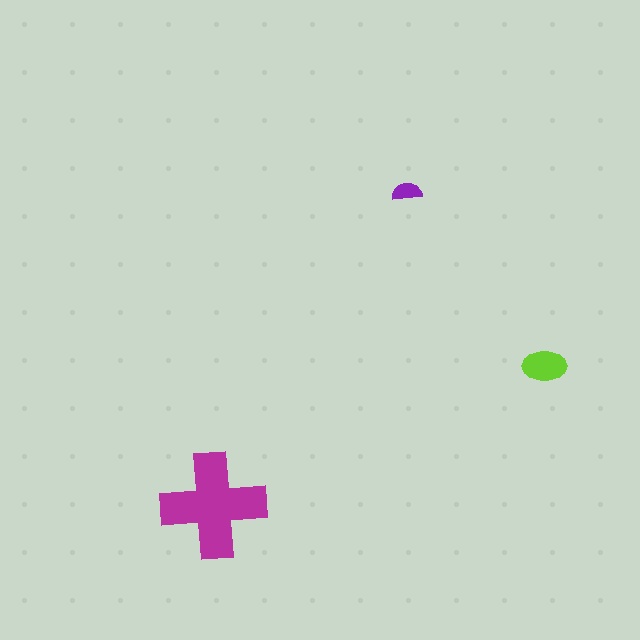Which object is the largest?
The magenta cross.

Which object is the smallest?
The purple semicircle.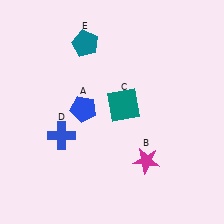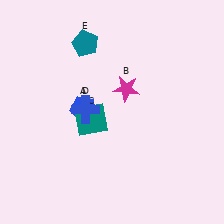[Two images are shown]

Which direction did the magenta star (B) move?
The magenta star (B) moved up.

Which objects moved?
The objects that moved are: the magenta star (B), the teal square (C), the blue cross (D).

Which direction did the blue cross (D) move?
The blue cross (D) moved up.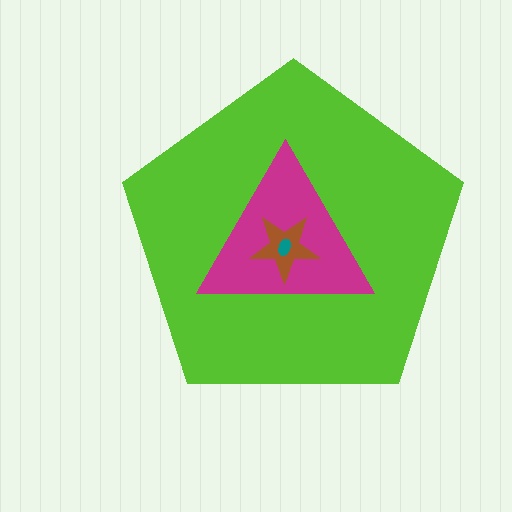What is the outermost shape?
The lime pentagon.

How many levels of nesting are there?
4.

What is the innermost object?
The teal ellipse.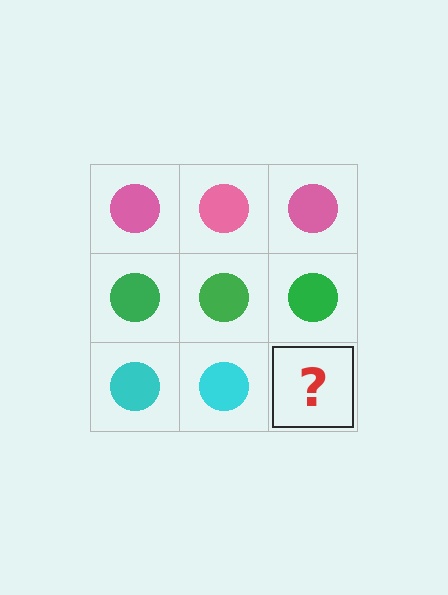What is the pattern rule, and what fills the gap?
The rule is that each row has a consistent color. The gap should be filled with a cyan circle.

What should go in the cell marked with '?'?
The missing cell should contain a cyan circle.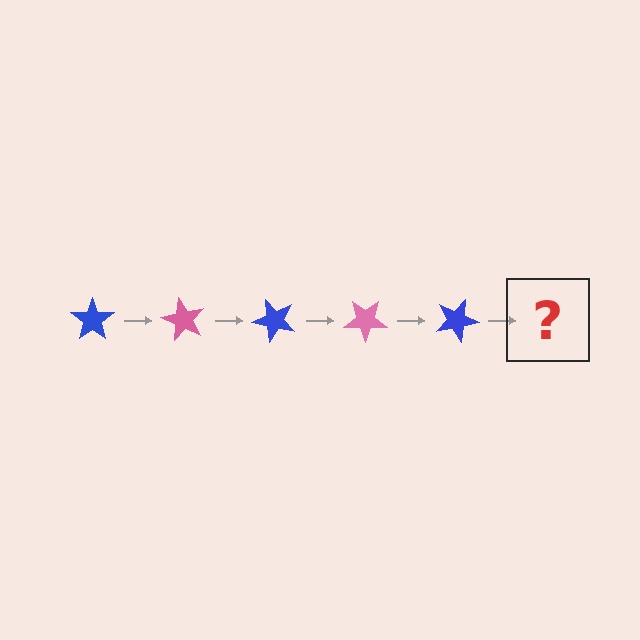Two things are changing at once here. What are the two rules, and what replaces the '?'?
The two rules are that it rotates 60 degrees each step and the color cycles through blue and pink. The '?' should be a pink star, rotated 300 degrees from the start.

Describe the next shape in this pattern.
It should be a pink star, rotated 300 degrees from the start.